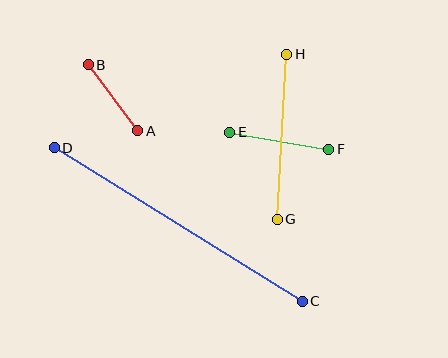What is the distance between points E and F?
The distance is approximately 101 pixels.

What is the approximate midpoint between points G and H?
The midpoint is at approximately (282, 137) pixels.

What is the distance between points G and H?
The distance is approximately 165 pixels.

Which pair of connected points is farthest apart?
Points C and D are farthest apart.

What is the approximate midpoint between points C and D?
The midpoint is at approximately (178, 225) pixels.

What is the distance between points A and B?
The distance is approximately 83 pixels.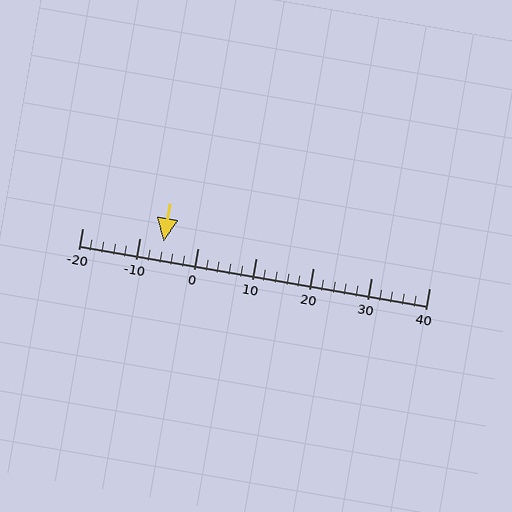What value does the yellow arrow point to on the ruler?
The yellow arrow points to approximately -6.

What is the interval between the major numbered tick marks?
The major tick marks are spaced 10 units apart.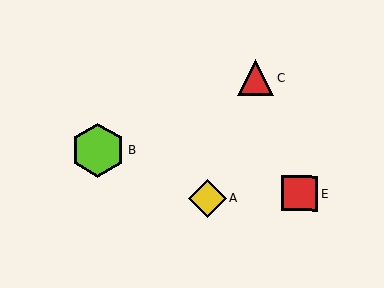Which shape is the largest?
The lime hexagon (labeled B) is the largest.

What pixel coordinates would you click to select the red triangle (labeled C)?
Click at (256, 78) to select the red triangle C.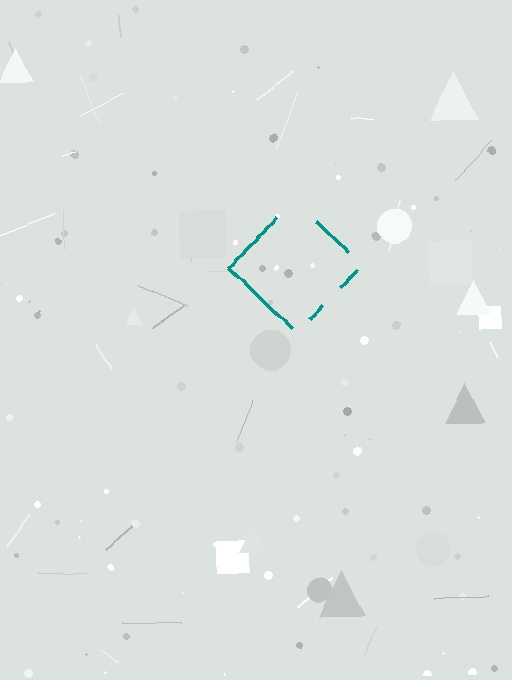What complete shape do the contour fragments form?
The contour fragments form a diamond.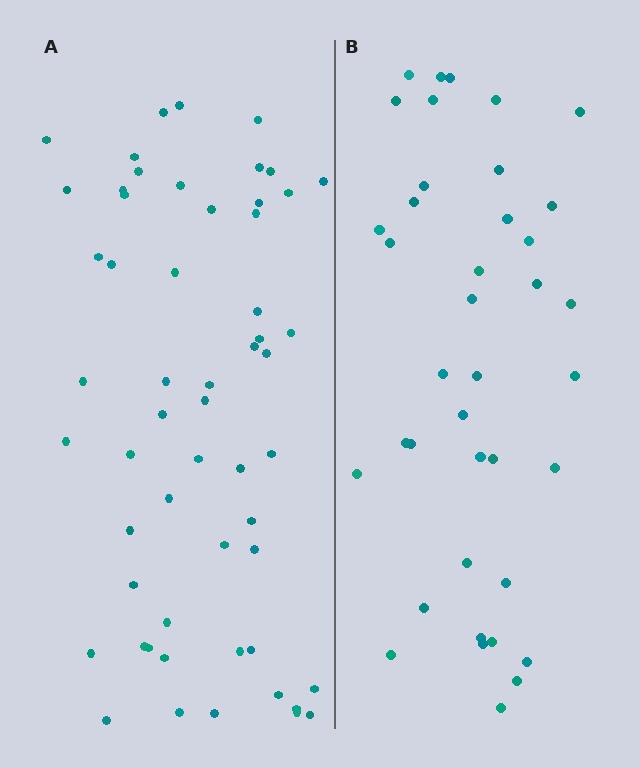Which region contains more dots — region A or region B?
Region A (the left region) has more dots.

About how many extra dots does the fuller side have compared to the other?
Region A has approximately 15 more dots than region B.